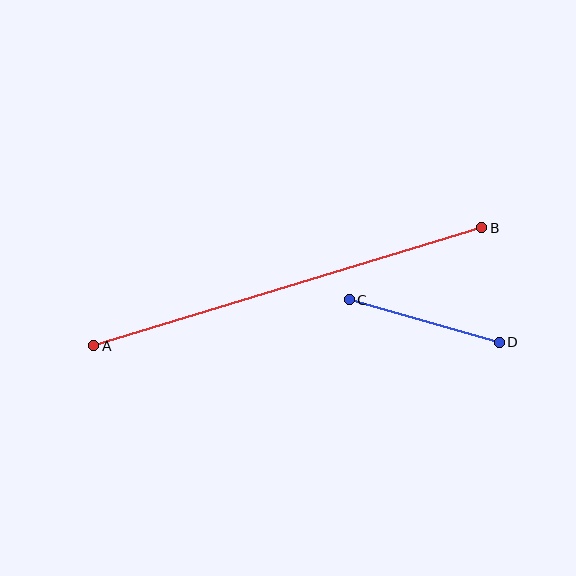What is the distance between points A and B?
The distance is approximately 405 pixels.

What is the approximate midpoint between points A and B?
The midpoint is at approximately (288, 287) pixels.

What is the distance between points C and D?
The distance is approximately 156 pixels.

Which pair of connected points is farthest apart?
Points A and B are farthest apart.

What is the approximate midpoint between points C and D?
The midpoint is at approximately (424, 321) pixels.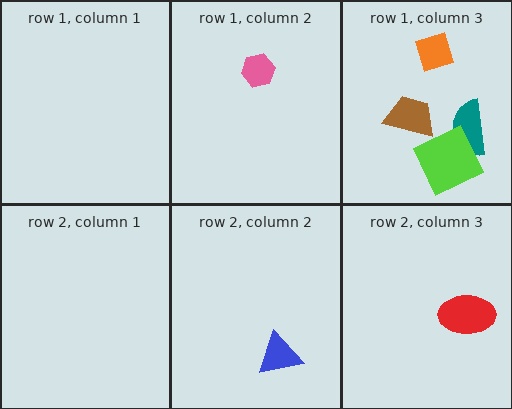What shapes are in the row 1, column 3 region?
The teal semicircle, the lime square, the orange diamond, the brown trapezoid.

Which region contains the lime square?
The row 1, column 3 region.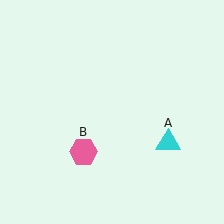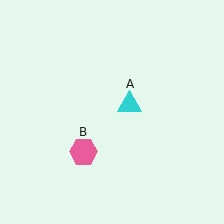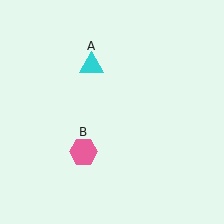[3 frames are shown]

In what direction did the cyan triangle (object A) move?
The cyan triangle (object A) moved up and to the left.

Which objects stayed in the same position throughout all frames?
Pink hexagon (object B) remained stationary.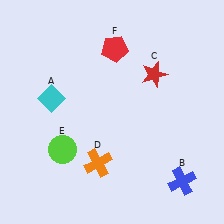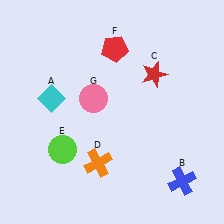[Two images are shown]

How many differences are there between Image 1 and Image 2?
There is 1 difference between the two images.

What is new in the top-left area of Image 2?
A pink circle (G) was added in the top-left area of Image 2.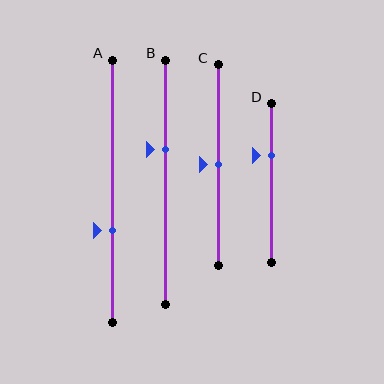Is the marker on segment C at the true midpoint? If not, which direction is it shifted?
Yes, the marker on segment C is at the true midpoint.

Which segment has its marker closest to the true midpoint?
Segment C has its marker closest to the true midpoint.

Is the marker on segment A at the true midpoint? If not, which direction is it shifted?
No, the marker on segment A is shifted downward by about 15% of the segment length.